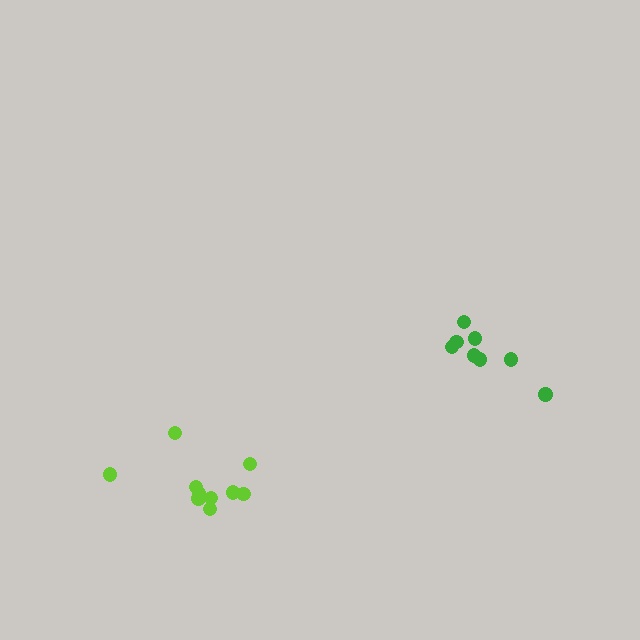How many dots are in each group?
Group 1: 8 dots, Group 2: 10 dots (18 total).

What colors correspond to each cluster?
The clusters are colored: green, lime.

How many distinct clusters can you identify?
There are 2 distinct clusters.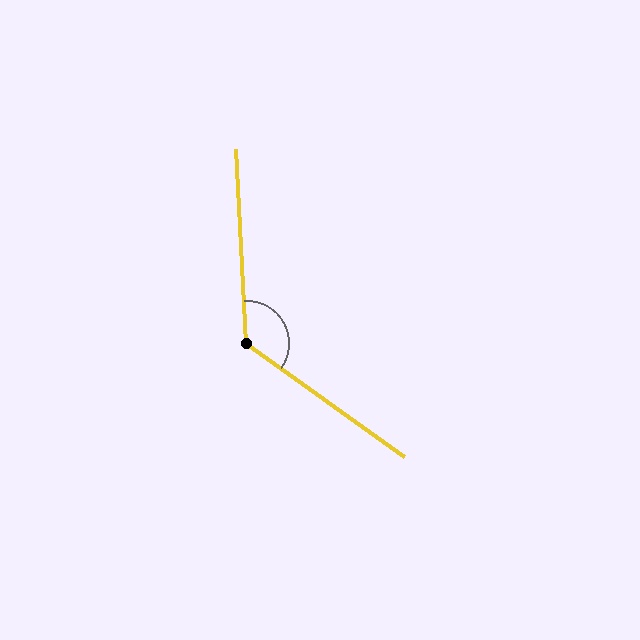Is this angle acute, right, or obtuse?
It is obtuse.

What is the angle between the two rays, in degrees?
Approximately 129 degrees.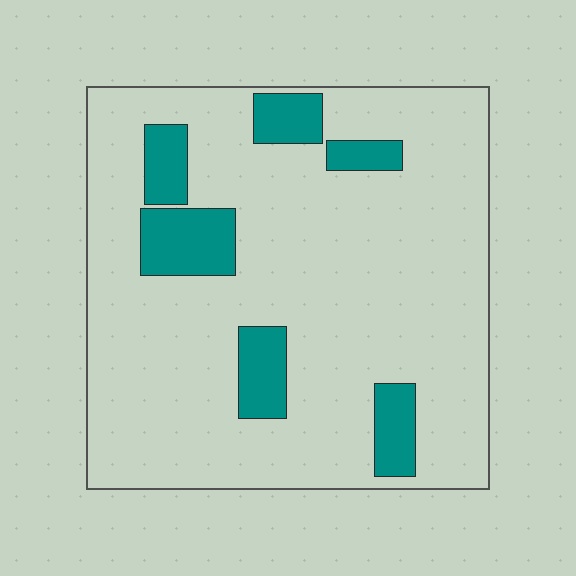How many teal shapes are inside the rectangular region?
6.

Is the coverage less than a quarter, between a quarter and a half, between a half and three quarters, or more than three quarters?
Less than a quarter.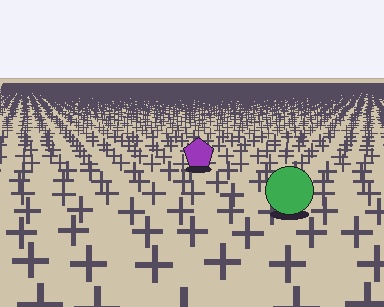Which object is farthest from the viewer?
The purple pentagon is farthest from the viewer. It appears smaller and the ground texture around it is denser.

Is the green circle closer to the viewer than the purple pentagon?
Yes. The green circle is closer — you can tell from the texture gradient: the ground texture is coarser near it.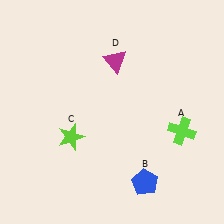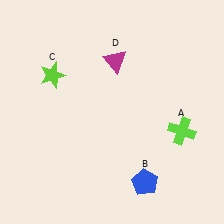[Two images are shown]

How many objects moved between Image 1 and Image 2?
1 object moved between the two images.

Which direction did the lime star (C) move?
The lime star (C) moved up.